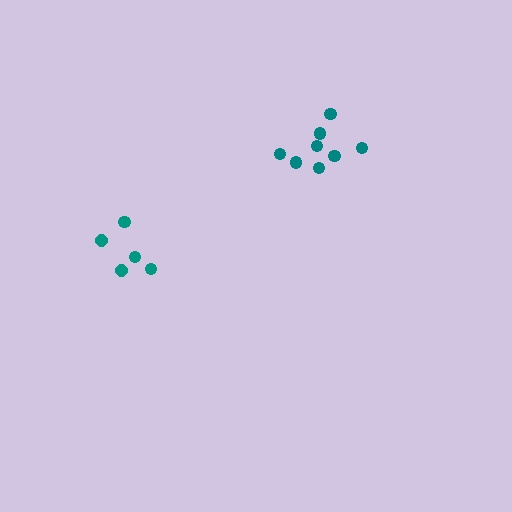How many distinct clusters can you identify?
There are 2 distinct clusters.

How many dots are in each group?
Group 1: 8 dots, Group 2: 5 dots (13 total).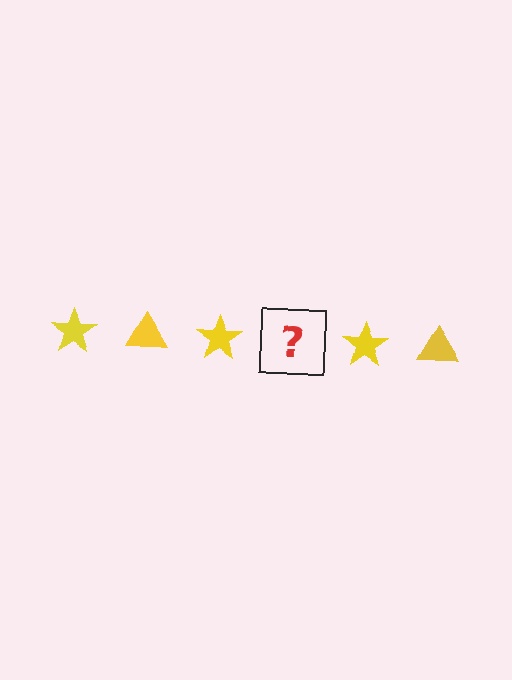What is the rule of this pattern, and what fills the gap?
The rule is that the pattern cycles through star, triangle shapes in yellow. The gap should be filled with a yellow triangle.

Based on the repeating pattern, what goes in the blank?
The blank should be a yellow triangle.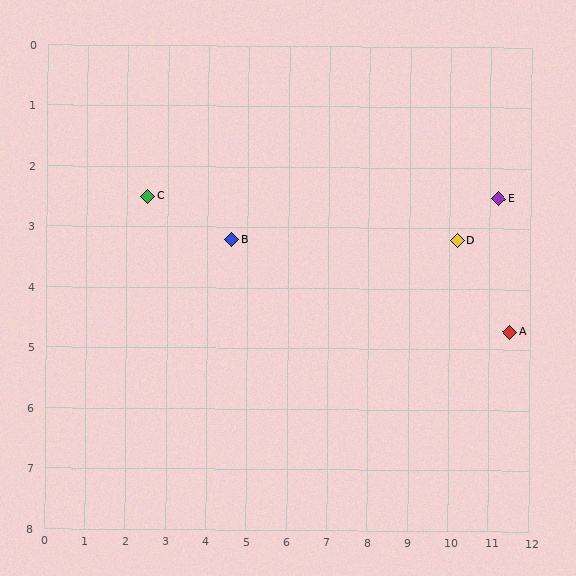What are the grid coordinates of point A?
Point A is at approximately (11.5, 4.7).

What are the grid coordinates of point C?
Point C is at approximately (2.5, 2.5).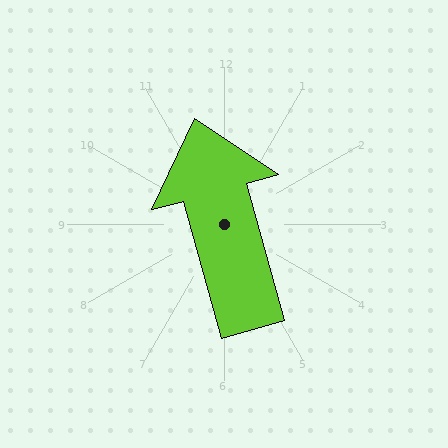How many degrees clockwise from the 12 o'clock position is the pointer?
Approximately 344 degrees.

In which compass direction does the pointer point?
North.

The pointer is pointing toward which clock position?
Roughly 11 o'clock.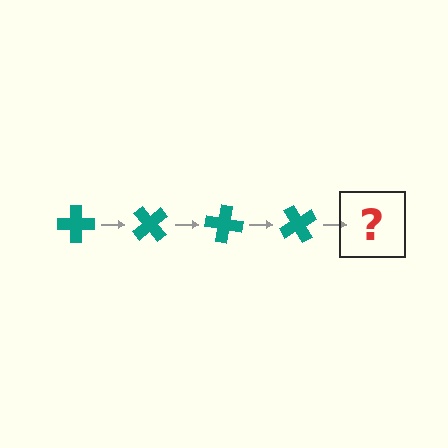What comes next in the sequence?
The next element should be a teal cross rotated 200 degrees.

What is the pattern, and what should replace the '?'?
The pattern is that the cross rotates 50 degrees each step. The '?' should be a teal cross rotated 200 degrees.